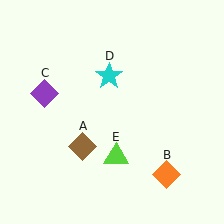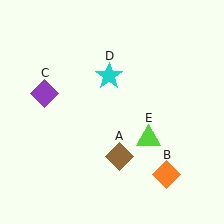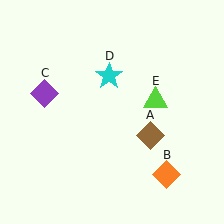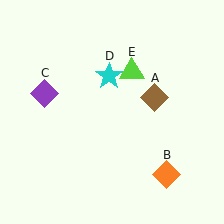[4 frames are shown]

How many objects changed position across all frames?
2 objects changed position: brown diamond (object A), lime triangle (object E).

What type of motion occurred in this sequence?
The brown diamond (object A), lime triangle (object E) rotated counterclockwise around the center of the scene.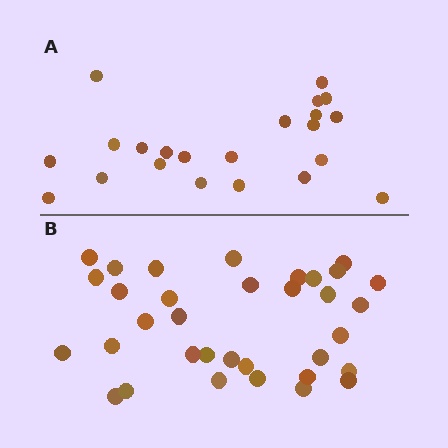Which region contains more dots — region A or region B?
Region B (the bottom region) has more dots.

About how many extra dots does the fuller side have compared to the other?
Region B has roughly 12 or so more dots than region A.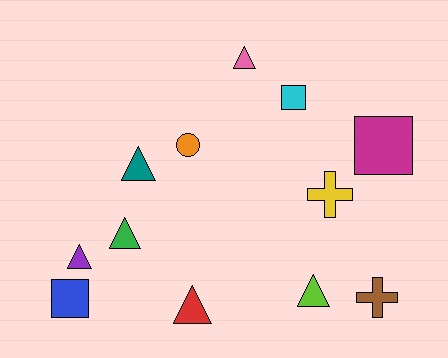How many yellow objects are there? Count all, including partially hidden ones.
There is 1 yellow object.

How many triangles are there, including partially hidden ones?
There are 6 triangles.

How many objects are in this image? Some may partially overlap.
There are 12 objects.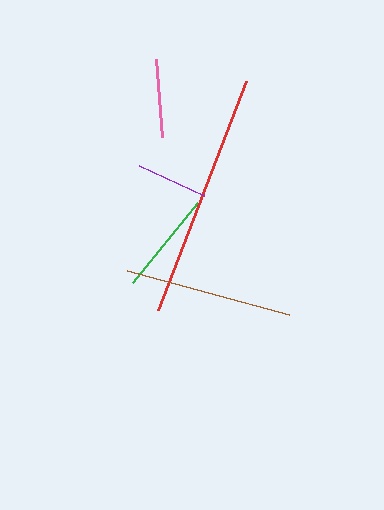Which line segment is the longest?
The red line is the longest at approximately 246 pixels.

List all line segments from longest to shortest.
From longest to shortest: red, brown, green, pink, purple.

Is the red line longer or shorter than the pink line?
The red line is longer than the pink line.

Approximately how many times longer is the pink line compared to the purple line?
The pink line is approximately 1.1 times the length of the purple line.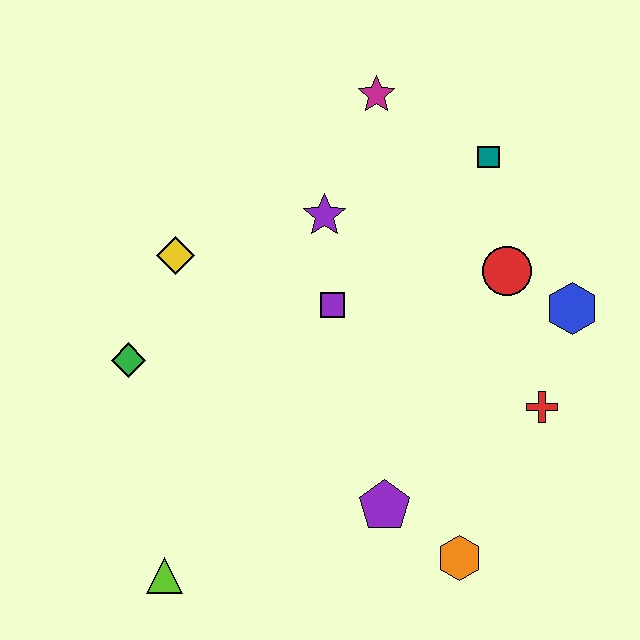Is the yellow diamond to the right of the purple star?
No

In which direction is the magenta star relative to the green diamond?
The magenta star is above the green diamond.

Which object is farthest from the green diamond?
The blue hexagon is farthest from the green diamond.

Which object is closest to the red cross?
The blue hexagon is closest to the red cross.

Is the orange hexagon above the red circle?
No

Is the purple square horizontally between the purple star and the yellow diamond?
No